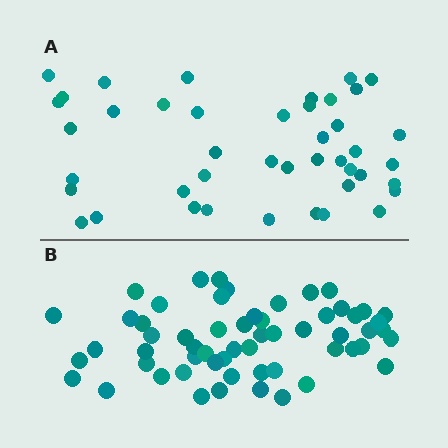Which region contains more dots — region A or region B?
Region B (the bottom region) has more dots.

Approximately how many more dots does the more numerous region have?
Region B has approximately 15 more dots than region A.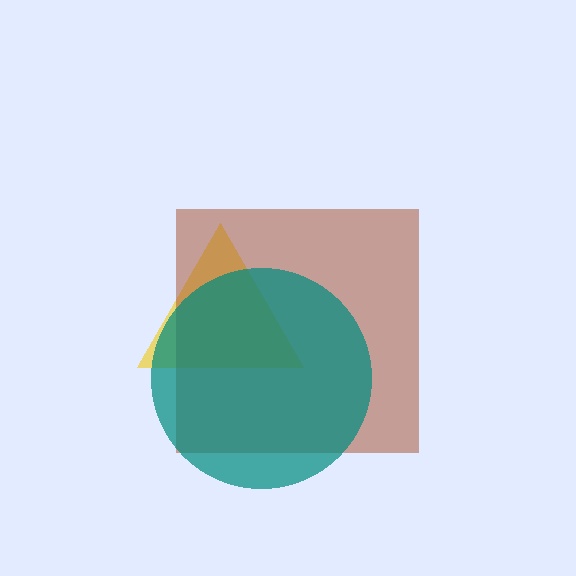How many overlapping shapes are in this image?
There are 3 overlapping shapes in the image.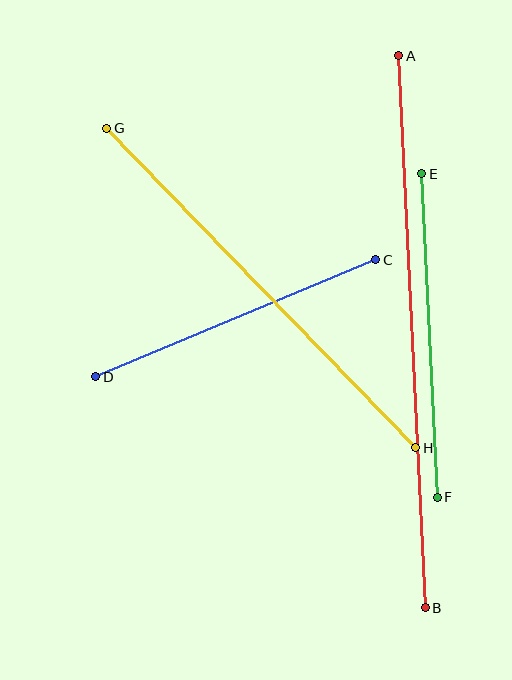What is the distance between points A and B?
The distance is approximately 553 pixels.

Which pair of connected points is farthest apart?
Points A and B are farthest apart.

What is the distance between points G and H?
The distance is approximately 445 pixels.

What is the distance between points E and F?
The distance is approximately 324 pixels.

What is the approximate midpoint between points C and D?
The midpoint is at approximately (236, 318) pixels.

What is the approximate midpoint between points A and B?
The midpoint is at approximately (412, 332) pixels.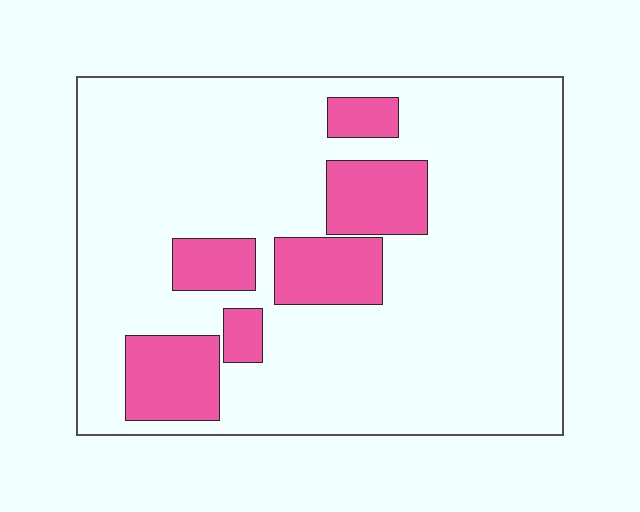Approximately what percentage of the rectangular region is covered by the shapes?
Approximately 20%.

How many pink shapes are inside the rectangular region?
6.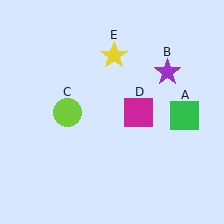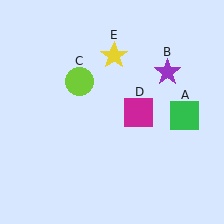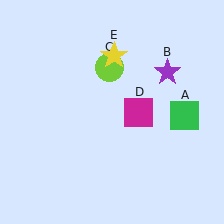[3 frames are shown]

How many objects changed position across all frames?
1 object changed position: lime circle (object C).